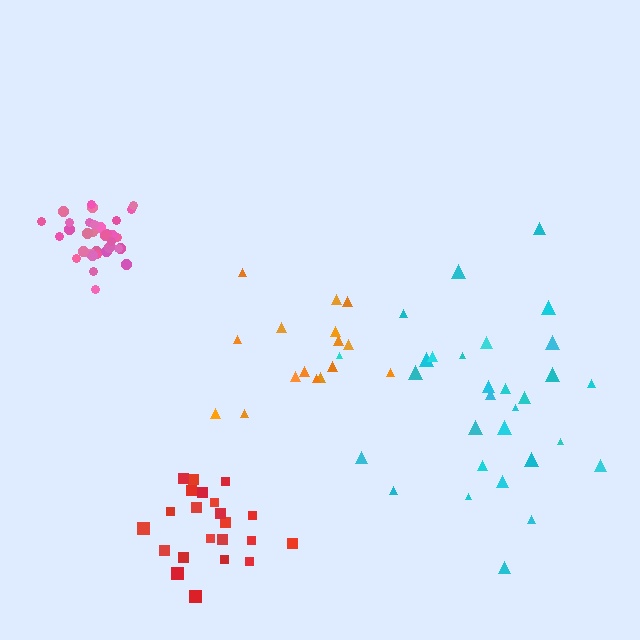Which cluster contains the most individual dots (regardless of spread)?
Pink (33).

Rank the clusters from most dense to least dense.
pink, red, orange, cyan.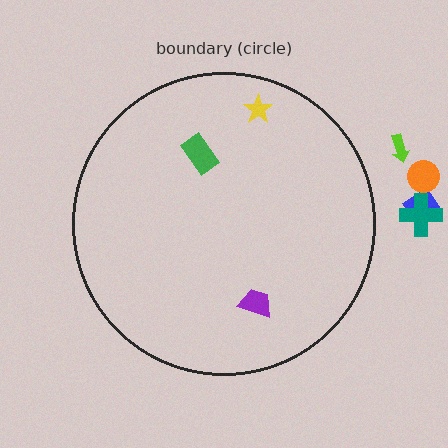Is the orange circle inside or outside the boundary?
Outside.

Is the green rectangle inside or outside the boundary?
Inside.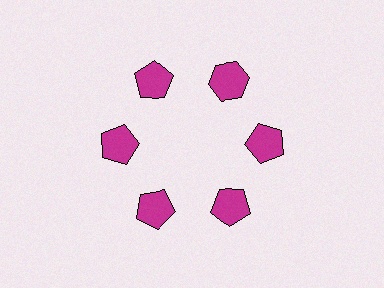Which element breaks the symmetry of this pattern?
The magenta hexagon at roughly the 1 o'clock position breaks the symmetry. All other shapes are magenta pentagons.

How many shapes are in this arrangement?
There are 6 shapes arranged in a ring pattern.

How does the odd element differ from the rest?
It has a different shape: hexagon instead of pentagon.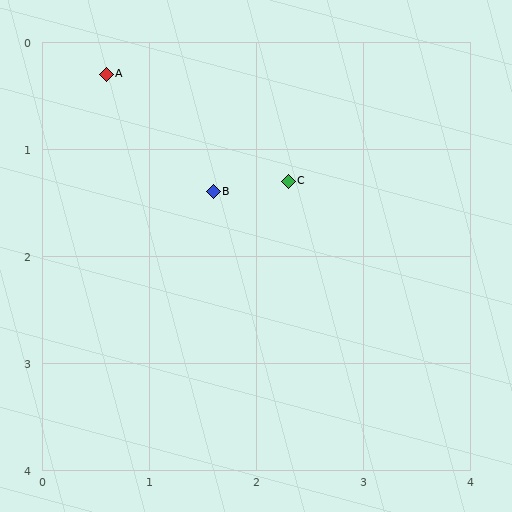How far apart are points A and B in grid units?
Points A and B are about 1.5 grid units apart.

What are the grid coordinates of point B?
Point B is at approximately (1.6, 1.4).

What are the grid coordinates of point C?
Point C is at approximately (2.3, 1.3).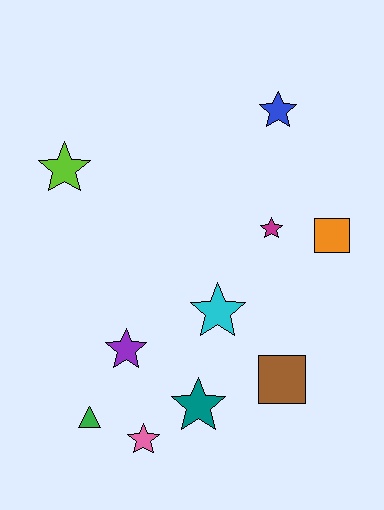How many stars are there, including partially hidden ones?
There are 7 stars.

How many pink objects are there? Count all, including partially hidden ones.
There is 1 pink object.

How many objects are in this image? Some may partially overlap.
There are 10 objects.